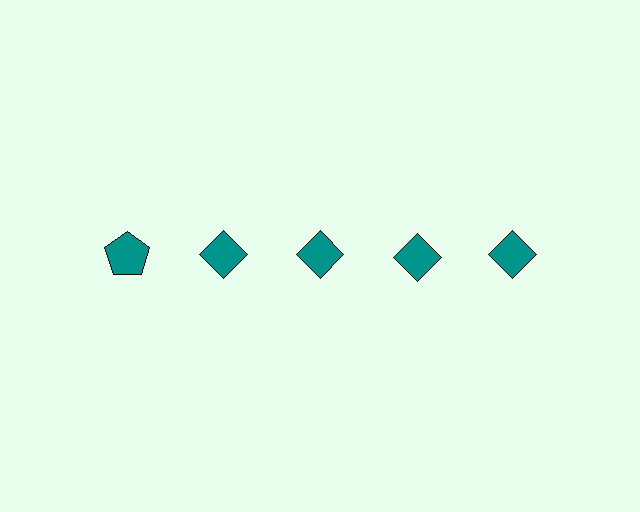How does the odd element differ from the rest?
It has a different shape: pentagon instead of diamond.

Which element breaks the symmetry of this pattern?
The teal pentagon in the top row, leftmost column breaks the symmetry. All other shapes are teal diamonds.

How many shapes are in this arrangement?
There are 5 shapes arranged in a grid pattern.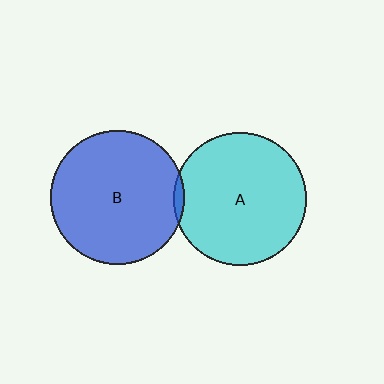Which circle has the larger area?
Circle B (blue).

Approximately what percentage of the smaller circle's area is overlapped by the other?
Approximately 5%.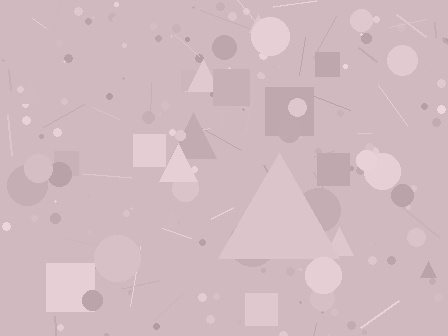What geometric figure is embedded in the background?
A triangle is embedded in the background.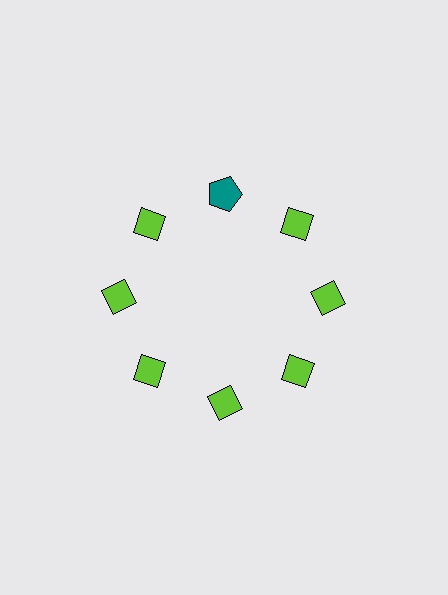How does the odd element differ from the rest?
It differs in both color (teal instead of lime) and shape (pentagon instead of diamond).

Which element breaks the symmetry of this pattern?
The teal pentagon at roughly the 12 o'clock position breaks the symmetry. All other shapes are lime diamonds.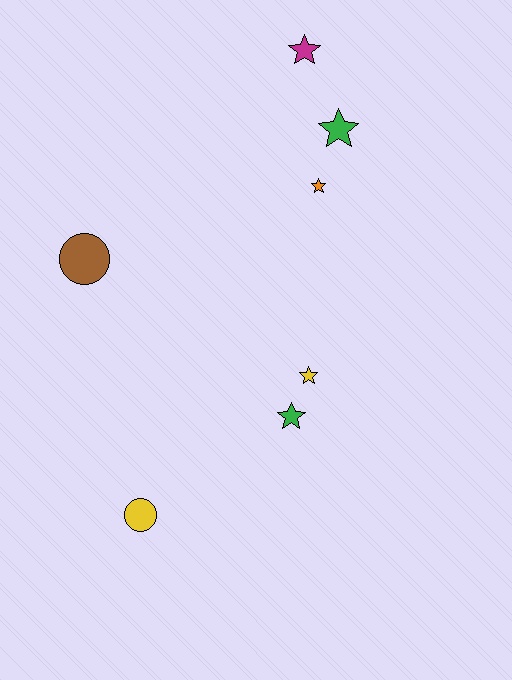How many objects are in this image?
There are 7 objects.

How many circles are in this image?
There are 2 circles.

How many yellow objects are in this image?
There are 2 yellow objects.